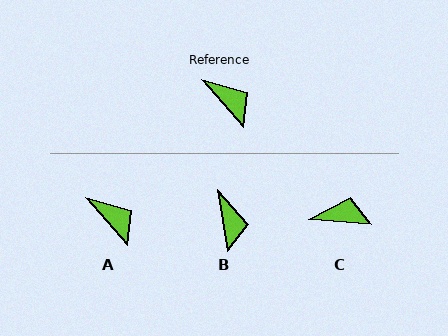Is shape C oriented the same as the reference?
No, it is off by about 44 degrees.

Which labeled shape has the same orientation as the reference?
A.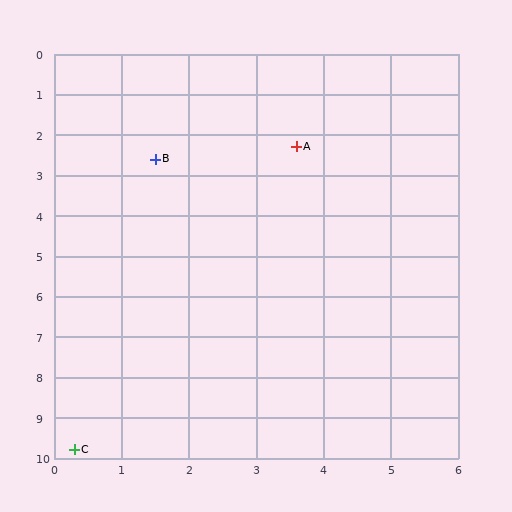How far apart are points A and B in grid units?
Points A and B are about 2.1 grid units apart.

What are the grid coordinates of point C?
Point C is at approximately (0.3, 9.8).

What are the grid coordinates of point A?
Point A is at approximately (3.6, 2.3).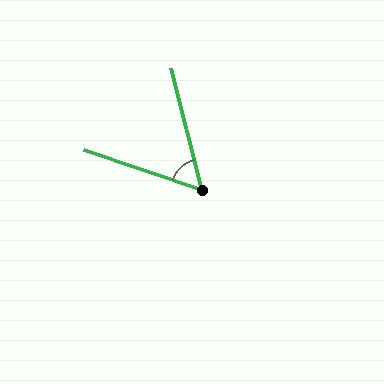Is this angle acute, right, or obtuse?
It is acute.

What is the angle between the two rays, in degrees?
Approximately 57 degrees.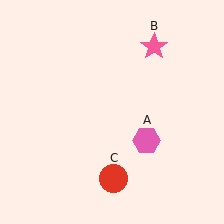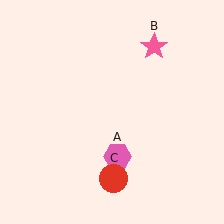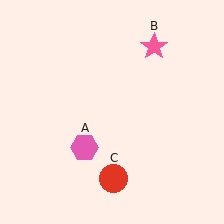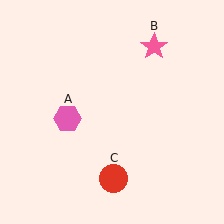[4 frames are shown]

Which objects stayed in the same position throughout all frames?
Pink star (object B) and red circle (object C) remained stationary.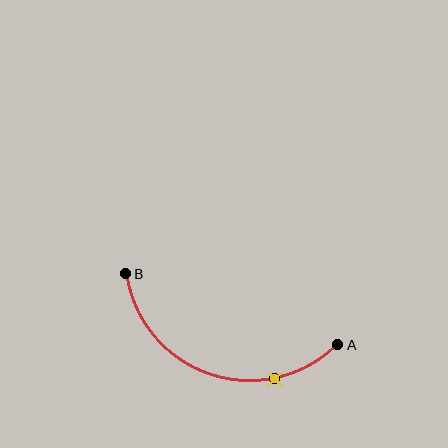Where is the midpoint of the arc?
The arc midpoint is the point on the curve farthest from the straight line joining A and B. It sits below that line.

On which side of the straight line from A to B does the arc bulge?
The arc bulges below the straight line connecting A and B.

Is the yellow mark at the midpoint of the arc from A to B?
No. The yellow mark lies on the arc but is closer to endpoint A. The arc midpoint would be at the point on the curve equidistant along the arc from both A and B.